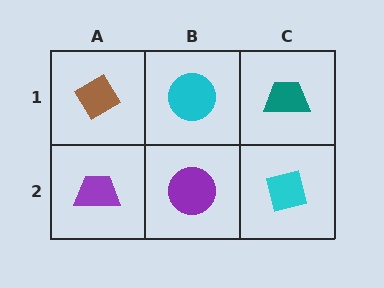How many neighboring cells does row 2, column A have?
2.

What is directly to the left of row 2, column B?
A purple trapezoid.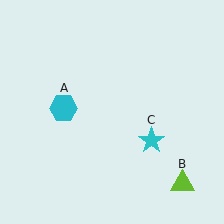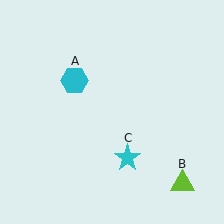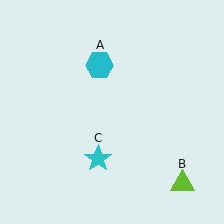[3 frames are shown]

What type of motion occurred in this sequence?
The cyan hexagon (object A), cyan star (object C) rotated clockwise around the center of the scene.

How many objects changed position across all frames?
2 objects changed position: cyan hexagon (object A), cyan star (object C).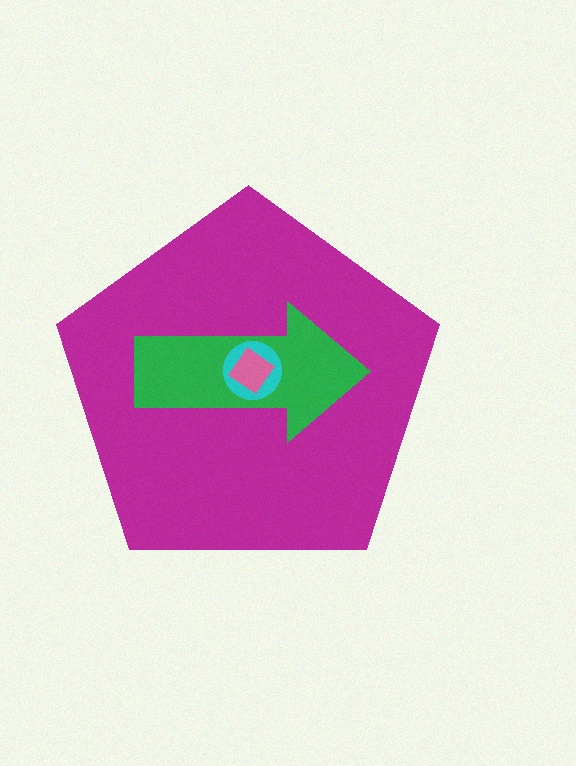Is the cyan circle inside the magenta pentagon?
Yes.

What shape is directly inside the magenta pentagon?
The green arrow.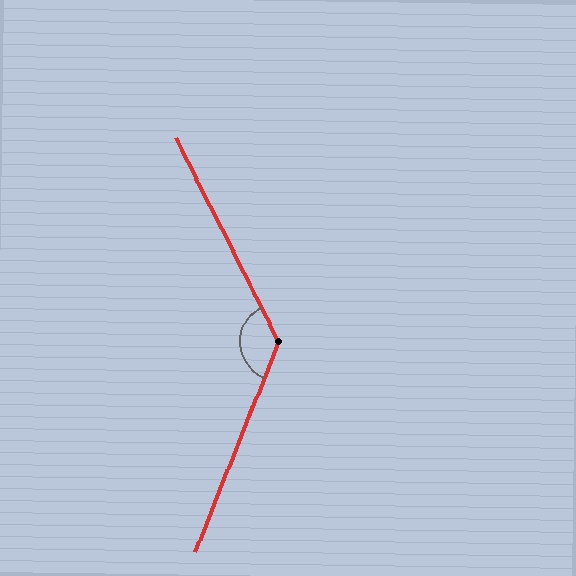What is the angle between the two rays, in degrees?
Approximately 131 degrees.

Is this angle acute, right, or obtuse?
It is obtuse.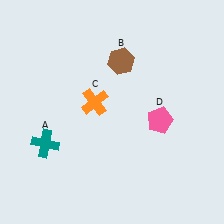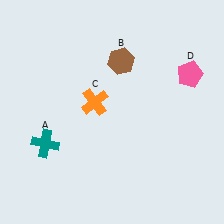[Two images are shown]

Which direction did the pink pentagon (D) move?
The pink pentagon (D) moved up.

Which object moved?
The pink pentagon (D) moved up.